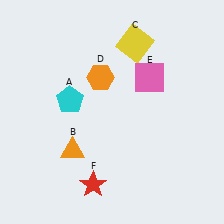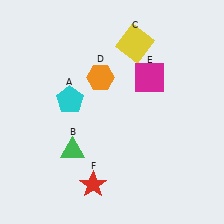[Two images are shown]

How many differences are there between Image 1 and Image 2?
There are 2 differences between the two images.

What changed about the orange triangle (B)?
In Image 1, B is orange. In Image 2, it changed to green.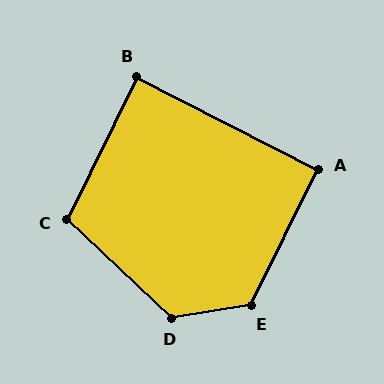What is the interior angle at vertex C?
Approximately 107 degrees (obtuse).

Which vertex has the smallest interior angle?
B, at approximately 89 degrees.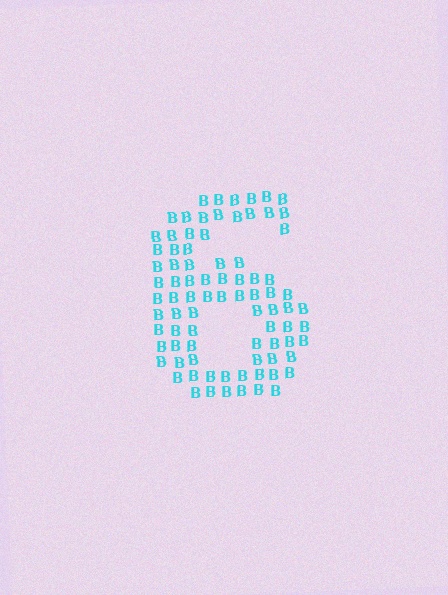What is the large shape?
The large shape is the digit 6.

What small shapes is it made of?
It is made of small letter B's.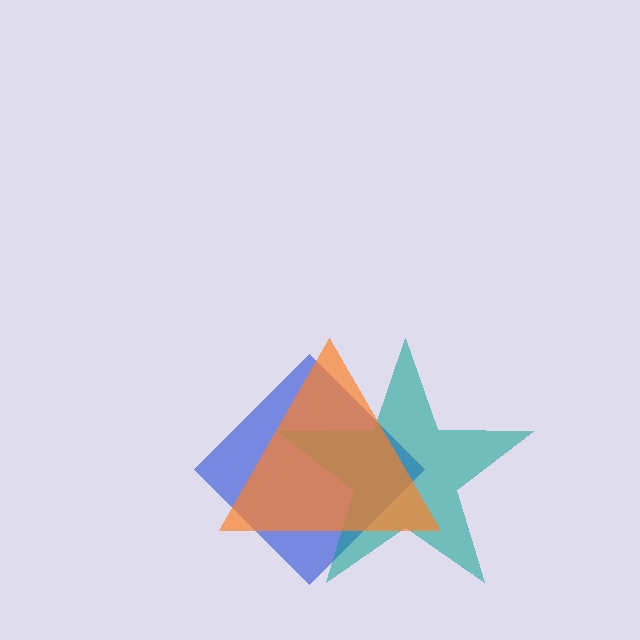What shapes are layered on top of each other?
The layered shapes are: a blue diamond, a teal star, an orange triangle.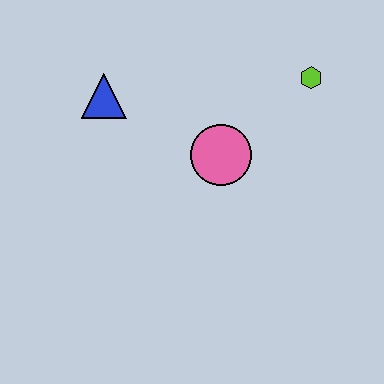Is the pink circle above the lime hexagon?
No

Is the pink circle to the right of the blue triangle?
Yes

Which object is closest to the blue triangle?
The pink circle is closest to the blue triangle.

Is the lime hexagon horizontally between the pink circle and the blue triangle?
No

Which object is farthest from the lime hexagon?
The blue triangle is farthest from the lime hexagon.